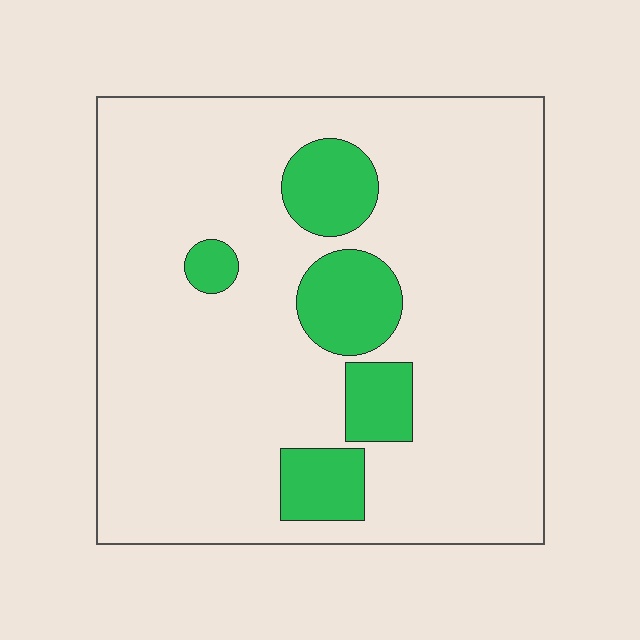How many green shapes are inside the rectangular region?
5.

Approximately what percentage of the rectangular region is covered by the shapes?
Approximately 15%.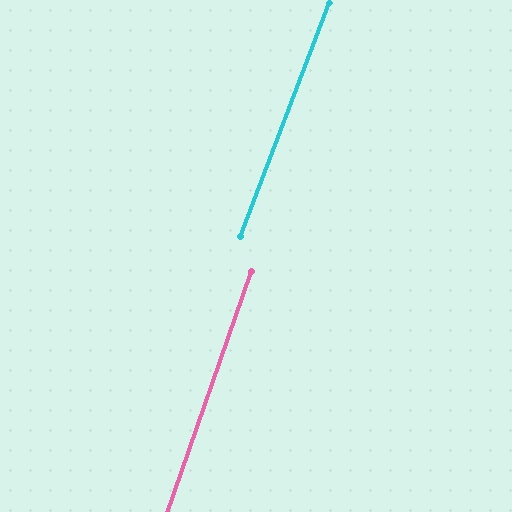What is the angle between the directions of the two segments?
Approximately 1 degree.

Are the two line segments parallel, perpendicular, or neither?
Parallel — their directions differ by only 1.3°.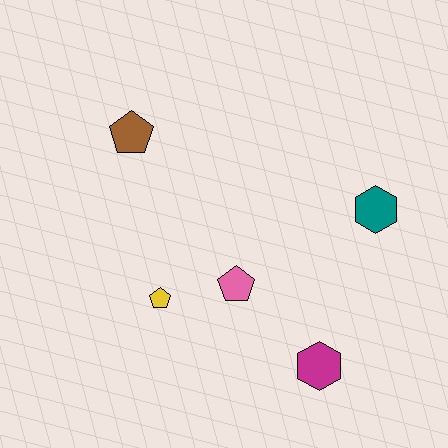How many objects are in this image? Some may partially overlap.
There are 5 objects.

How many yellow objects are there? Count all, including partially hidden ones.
There is 1 yellow object.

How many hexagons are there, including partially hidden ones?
There are 2 hexagons.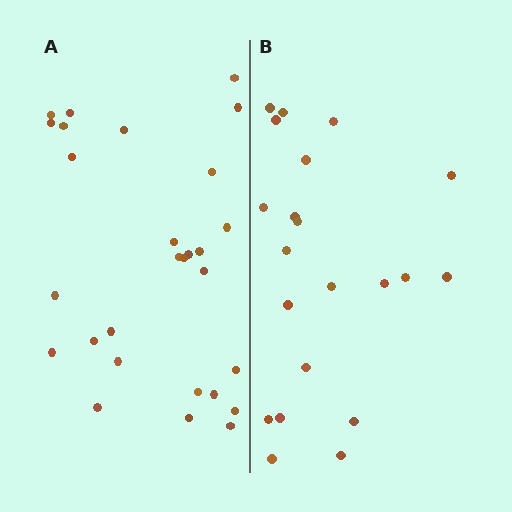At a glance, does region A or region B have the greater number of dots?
Region A (the left region) has more dots.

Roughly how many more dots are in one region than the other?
Region A has roughly 8 or so more dots than region B.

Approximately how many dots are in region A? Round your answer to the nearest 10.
About 30 dots. (The exact count is 28, which rounds to 30.)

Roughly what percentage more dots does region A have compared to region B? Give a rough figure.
About 35% more.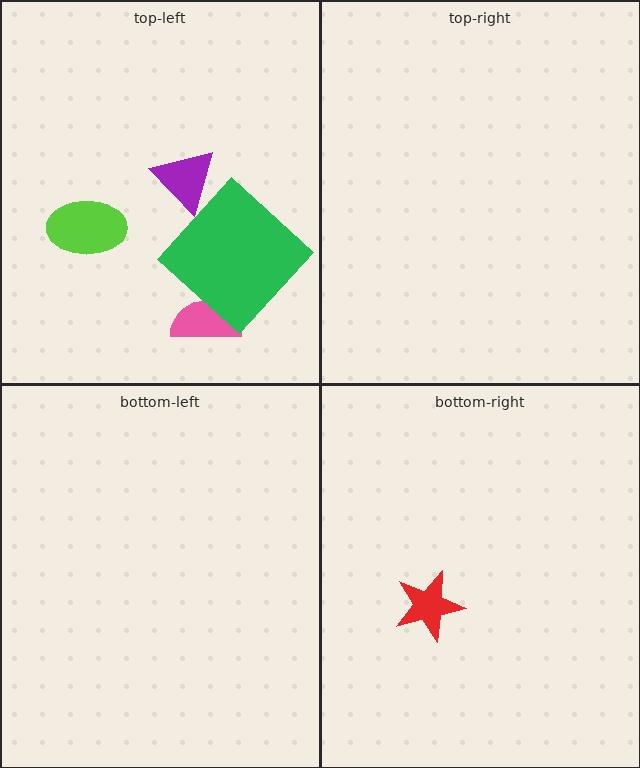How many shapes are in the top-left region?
4.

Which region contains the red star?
The bottom-right region.